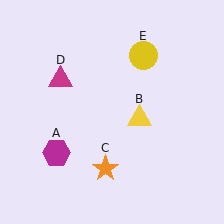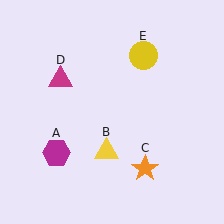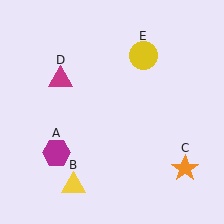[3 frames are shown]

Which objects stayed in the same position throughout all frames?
Magenta hexagon (object A) and magenta triangle (object D) and yellow circle (object E) remained stationary.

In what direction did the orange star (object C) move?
The orange star (object C) moved right.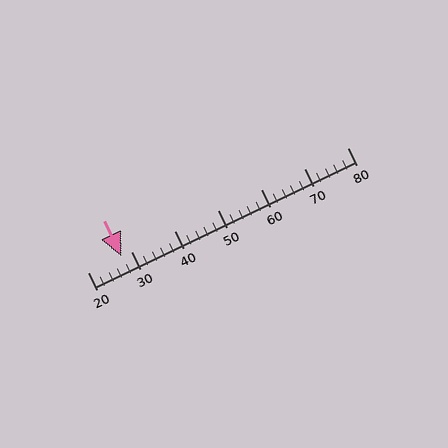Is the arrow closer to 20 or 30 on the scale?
The arrow is closer to 30.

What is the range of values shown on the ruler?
The ruler shows values from 20 to 80.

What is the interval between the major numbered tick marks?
The major tick marks are spaced 10 units apart.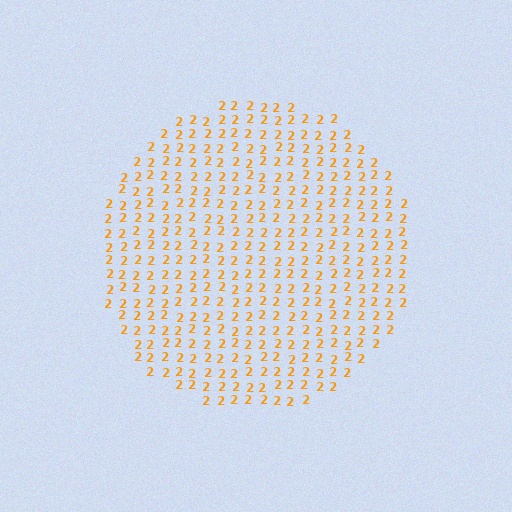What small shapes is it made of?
It is made of small digit 2's.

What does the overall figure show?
The overall figure shows a circle.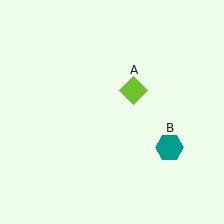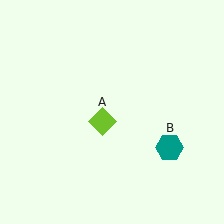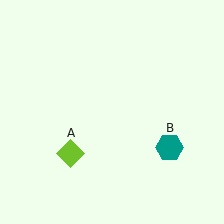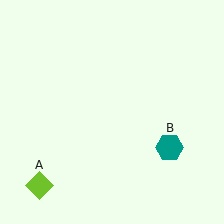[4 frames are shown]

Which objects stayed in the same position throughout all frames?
Teal hexagon (object B) remained stationary.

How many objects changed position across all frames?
1 object changed position: lime diamond (object A).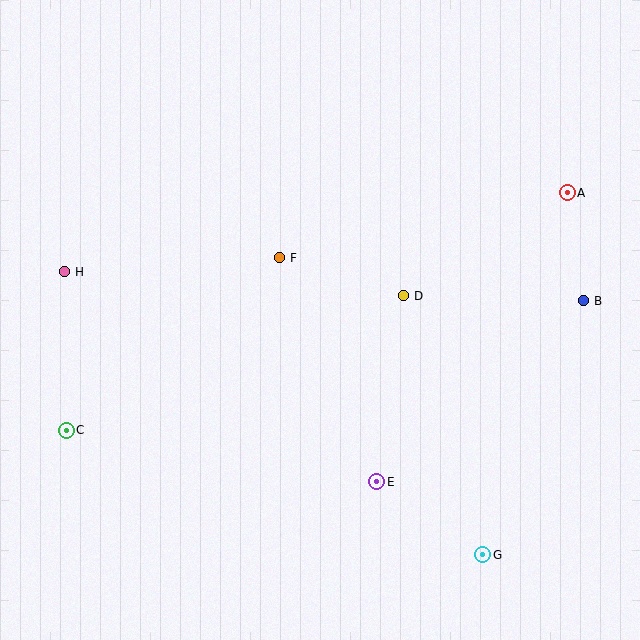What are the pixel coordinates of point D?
Point D is at (403, 296).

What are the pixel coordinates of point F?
Point F is at (280, 258).